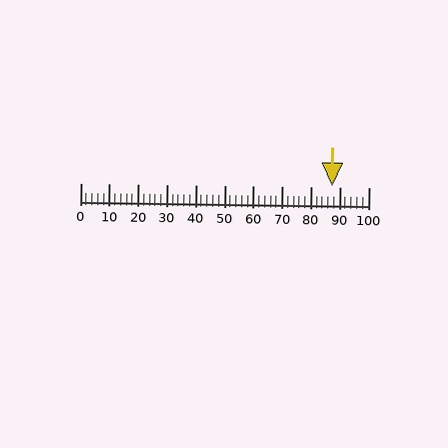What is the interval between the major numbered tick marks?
The major tick marks are spaced 10 units apart.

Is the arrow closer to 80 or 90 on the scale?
The arrow is closer to 90.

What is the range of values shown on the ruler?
The ruler shows values from 0 to 100.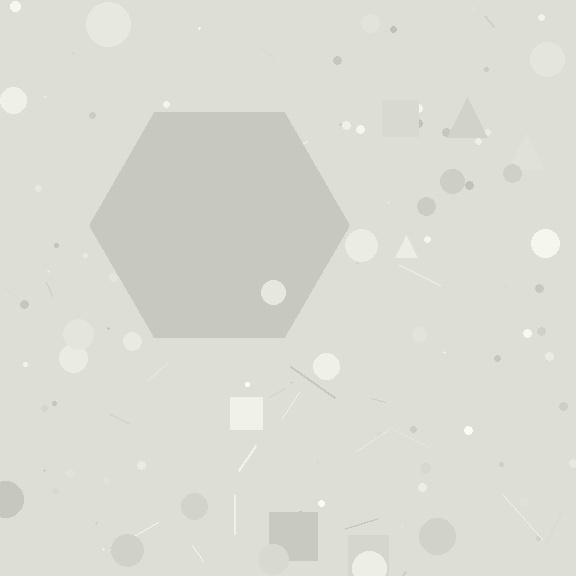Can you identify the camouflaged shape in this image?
The camouflaged shape is a hexagon.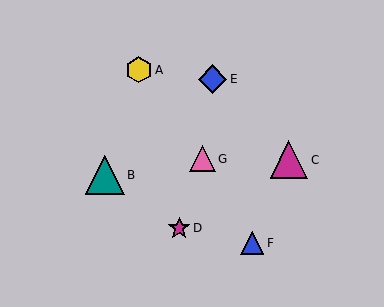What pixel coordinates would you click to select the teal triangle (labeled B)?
Click at (105, 175) to select the teal triangle B.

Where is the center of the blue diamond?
The center of the blue diamond is at (212, 79).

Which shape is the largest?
The teal triangle (labeled B) is the largest.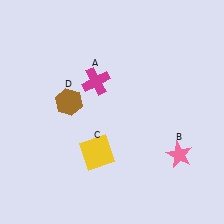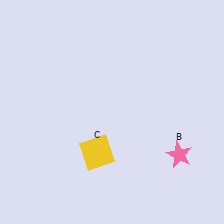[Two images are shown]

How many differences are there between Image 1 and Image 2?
There are 2 differences between the two images.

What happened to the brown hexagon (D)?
The brown hexagon (D) was removed in Image 2. It was in the top-left area of Image 1.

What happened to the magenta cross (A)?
The magenta cross (A) was removed in Image 2. It was in the top-left area of Image 1.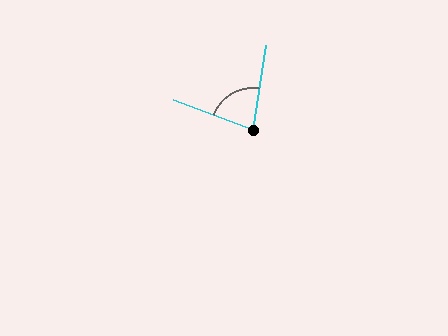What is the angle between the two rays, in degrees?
Approximately 78 degrees.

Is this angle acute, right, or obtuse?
It is acute.